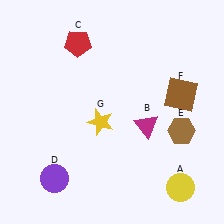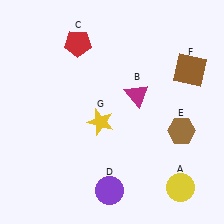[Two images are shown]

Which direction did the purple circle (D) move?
The purple circle (D) moved right.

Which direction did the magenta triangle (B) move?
The magenta triangle (B) moved up.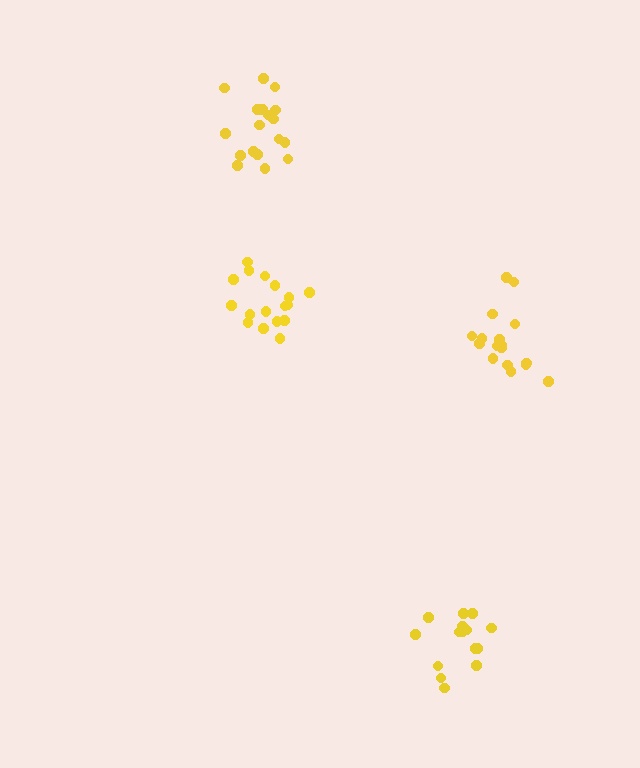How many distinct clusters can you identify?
There are 4 distinct clusters.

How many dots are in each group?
Group 1: 17 dots, Group 2: 17 dots, Group 3: 15 dots, Group 4: 18 dots (67 total).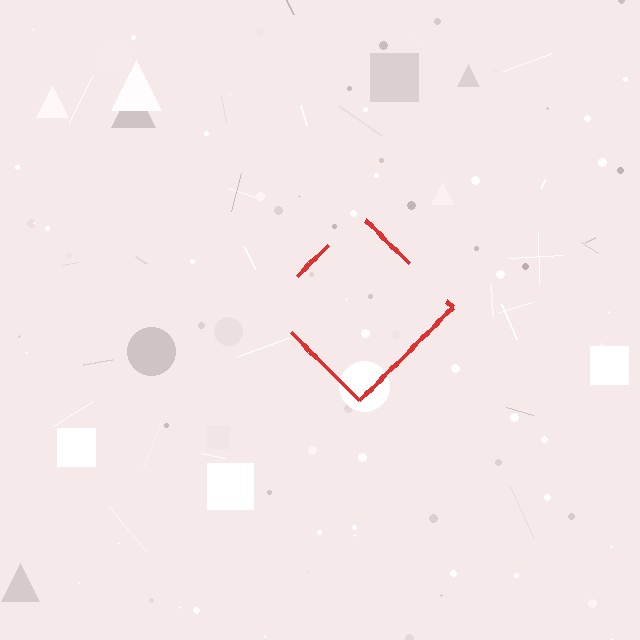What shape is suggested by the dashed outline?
The dashed outline suggests a diamond.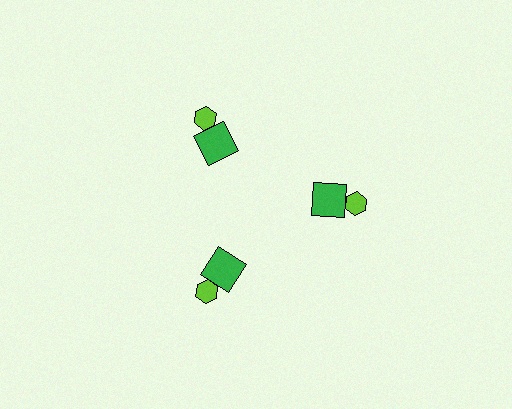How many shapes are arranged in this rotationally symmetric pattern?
There are 6 shapes, arranged in 3 groups of 2.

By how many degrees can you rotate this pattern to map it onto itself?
The pattern maps onto itself every 120 degrees of rotation.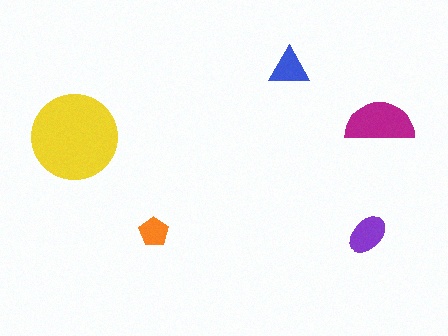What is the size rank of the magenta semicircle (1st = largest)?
2nd.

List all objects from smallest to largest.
The orange pentagon, the blue triangle, the purple ellipse, the magenta semicircle, the yellow circle.